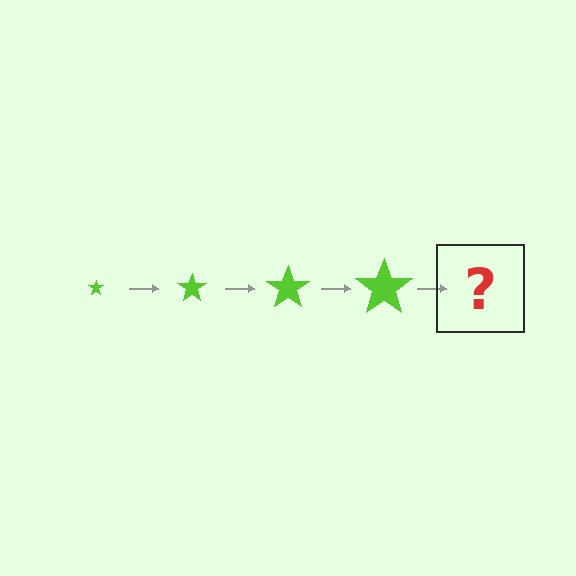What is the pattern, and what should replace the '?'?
The pattern is that the star gets progressively larger each step. The '?' should be a lime star, larger than the previous one.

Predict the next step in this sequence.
The next step is a lime star, larger than the previous one.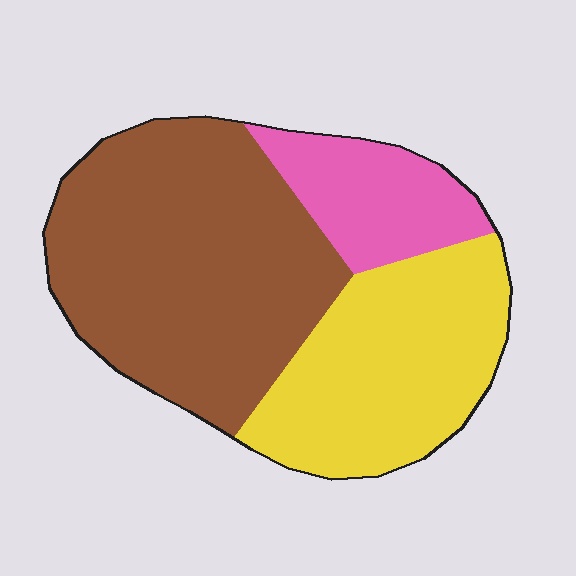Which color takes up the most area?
Brown, at roughly 50%.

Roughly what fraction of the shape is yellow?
Yellow covers 33% of the shape.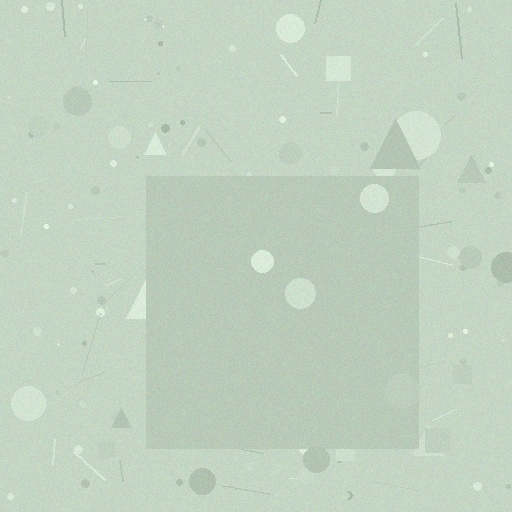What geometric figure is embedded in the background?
A square is embedded in the background.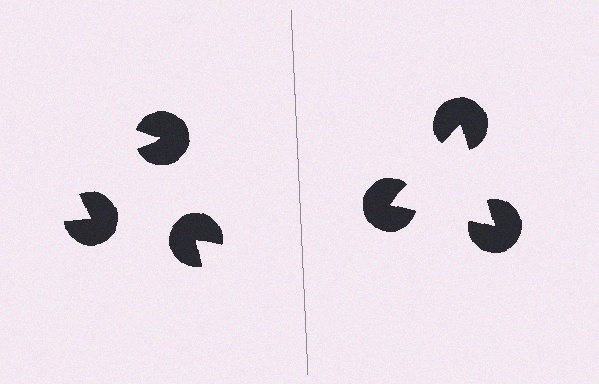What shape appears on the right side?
An illusory triangle.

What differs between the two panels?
The pac-man discs are positioned identically on both sides; only the wedge orientations differ. On the right they align to a triangle; on the left they are misaligned.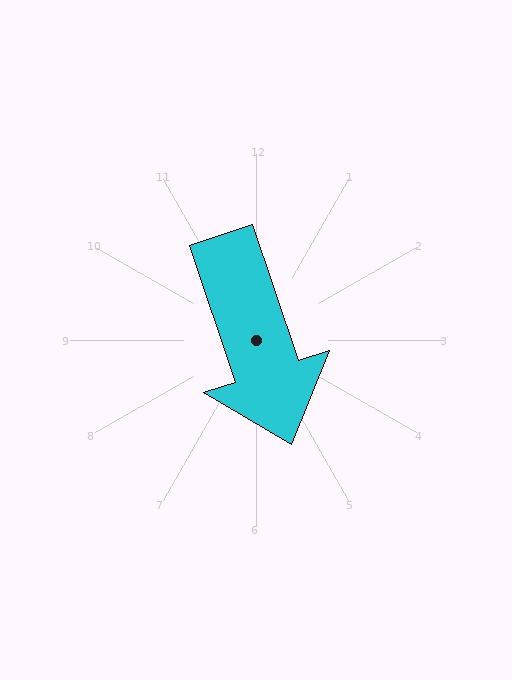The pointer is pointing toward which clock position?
Roughly 5 o'clock.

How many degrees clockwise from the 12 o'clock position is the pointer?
Approximately 161 degrees.